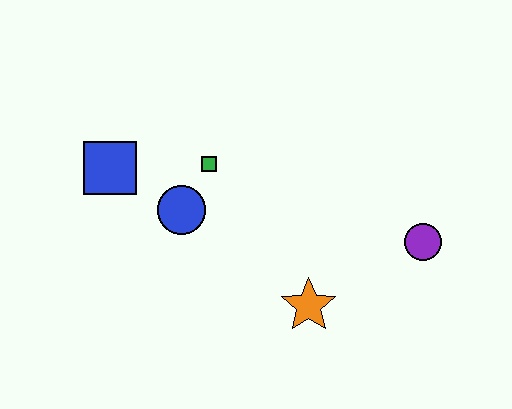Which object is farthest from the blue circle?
The purple circle is farthest from the blue circle.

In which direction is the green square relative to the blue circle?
The green square is above the blue circle.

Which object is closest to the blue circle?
The green square is closest to the blue circle.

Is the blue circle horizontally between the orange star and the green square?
No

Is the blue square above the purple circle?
Yes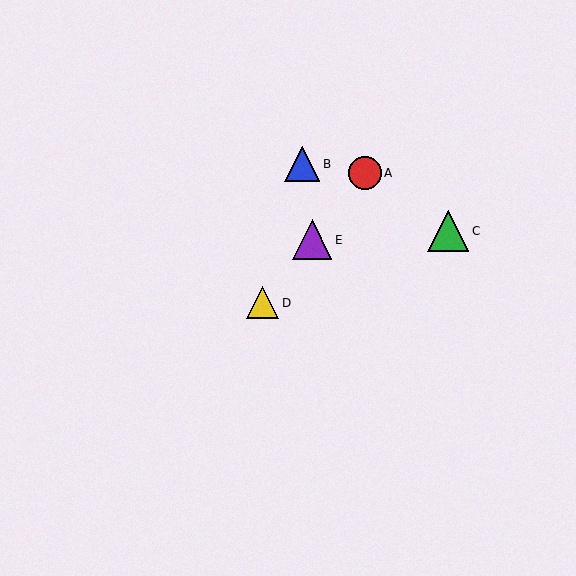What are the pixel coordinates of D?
Object D is at (263, 303).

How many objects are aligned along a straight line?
3 objects (A, D, E) are aligned along a straight line.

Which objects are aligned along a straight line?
Objects A, D, E are aligned along a straight line.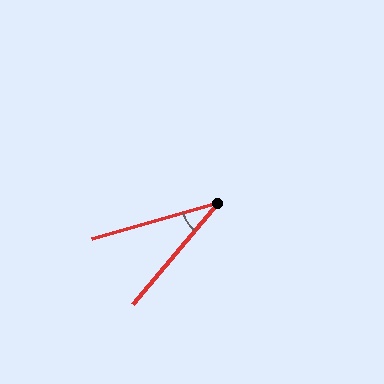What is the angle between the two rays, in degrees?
Approximately 34 degrees.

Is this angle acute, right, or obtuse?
It is acute.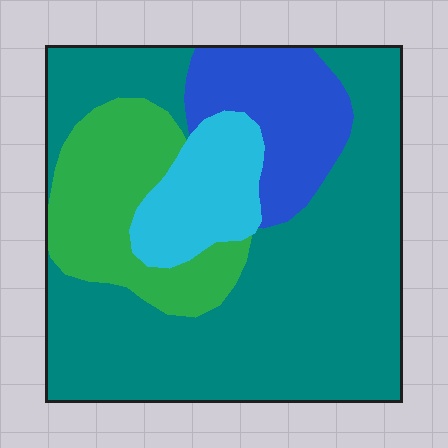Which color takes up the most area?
Teal, at roughly 55%.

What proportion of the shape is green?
Green takes up about one sixth (1/6) of the shape.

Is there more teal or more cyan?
Teal.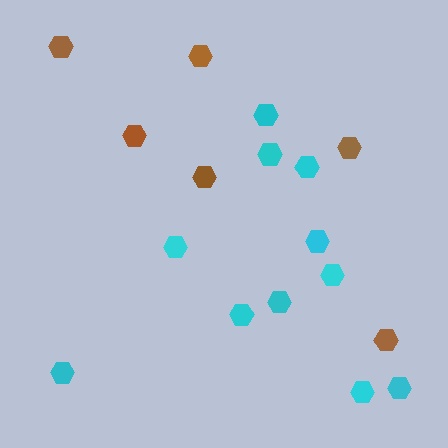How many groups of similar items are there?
There are 2 groups: one group of brown hexagons (6) and one group of cyan hexagons (11).